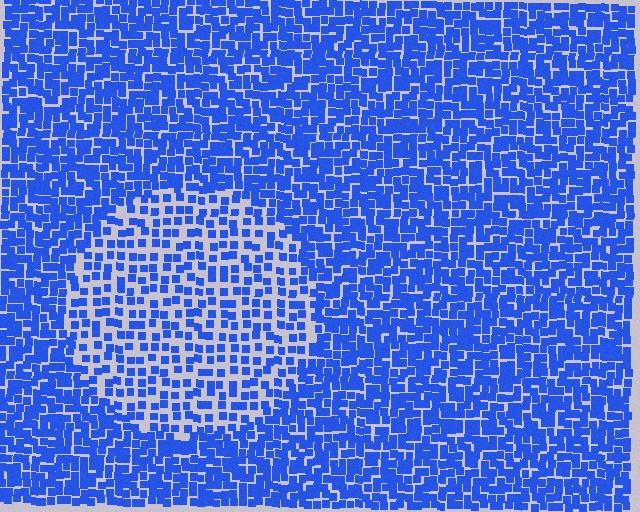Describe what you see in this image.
The image contains small blue elements arranged at two different densities. A circle-shaped region is visible where the elements are less densely packed than the surrounding area.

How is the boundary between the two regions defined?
The boundary is defined by a change in element density (approximately 1.9x ratio). All elements are the same color, size, and shape.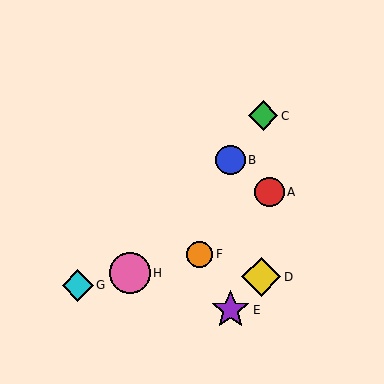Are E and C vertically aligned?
No, E is at x≈231 and C is at x≈263.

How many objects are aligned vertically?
2 objects (B, E) are aligned vertically.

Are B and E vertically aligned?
Yes, both are at x≈231.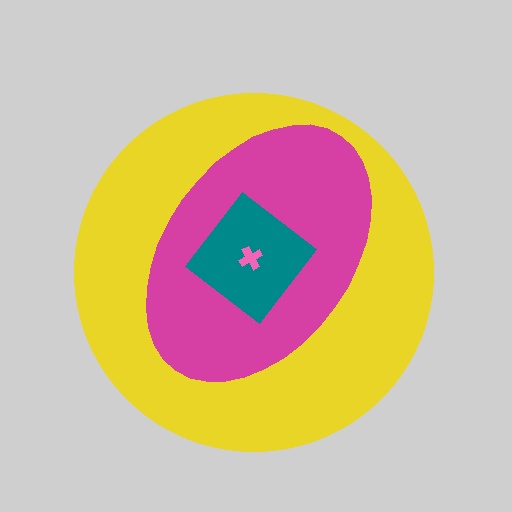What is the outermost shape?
The yellow circle.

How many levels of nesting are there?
4.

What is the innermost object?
The pink cross.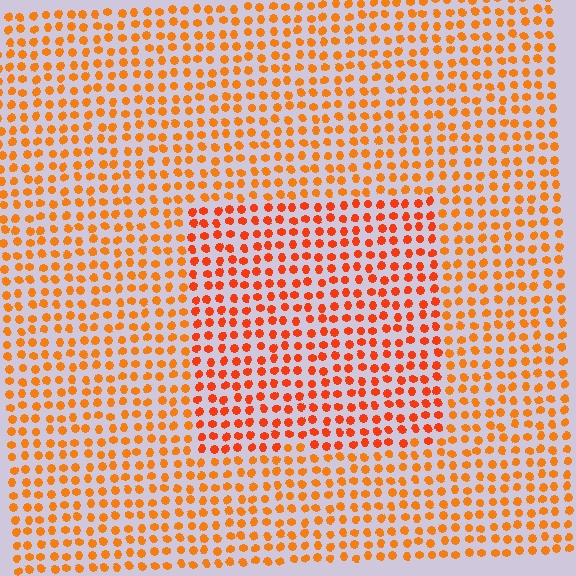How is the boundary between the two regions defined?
The boundary is defined purely by a slight shift in hue (about 18 degrees). Spacing, size, and orientation are identical on both sides.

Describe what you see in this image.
The image is filled with small orange elements in a uniform arrangement. A rectangle-shaped region is visible where the elements are tinted to a slightly different hue, forming a subtle color boundary.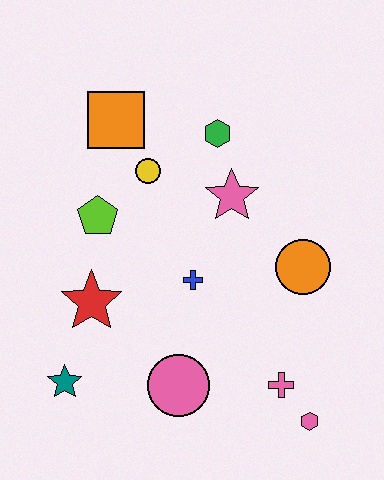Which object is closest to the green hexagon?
The pink star is closest to the green hexagon.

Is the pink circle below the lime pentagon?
Yes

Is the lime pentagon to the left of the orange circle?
Yes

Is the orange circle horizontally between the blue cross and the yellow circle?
No